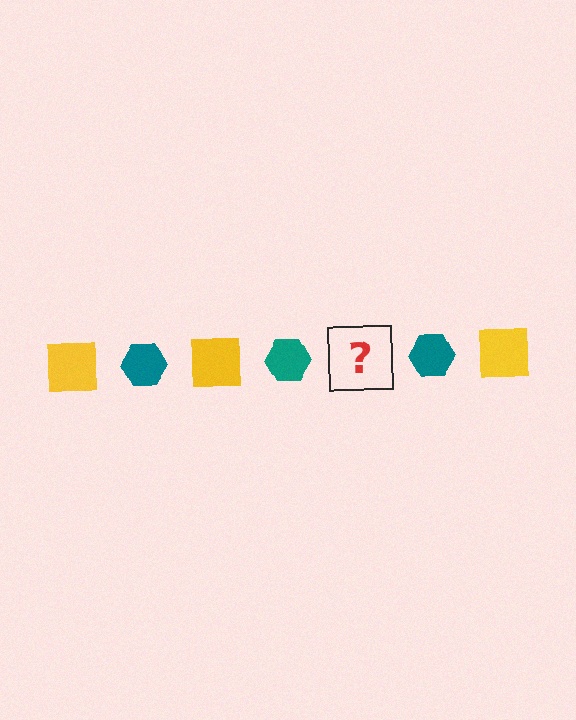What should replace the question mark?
The question mark should be replaced with a yellow square.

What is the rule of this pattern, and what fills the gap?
The rule is that the pattern alternates between yellow square and teal hexagon. The gap should be filled with a yellow square.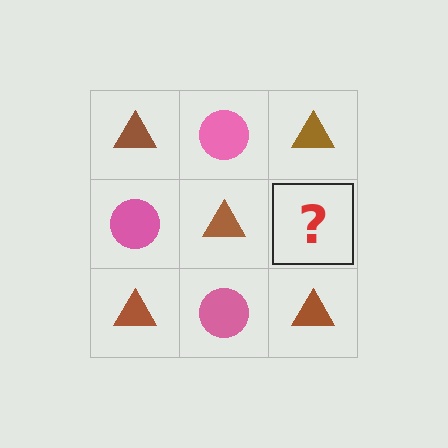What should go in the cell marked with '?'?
The missing cell should contain a pink circle.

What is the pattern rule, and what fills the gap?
The rule is that it alternates brown triangle and pink circle in a checkerboard pattern. The gap should be filled with a pink circle.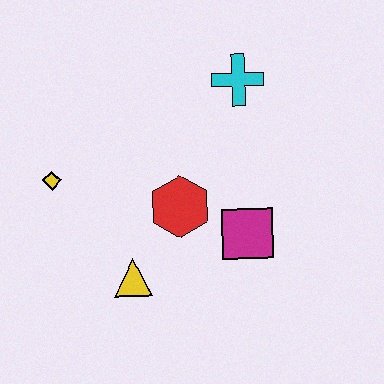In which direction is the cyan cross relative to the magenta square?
The cyan cross is above the magenta square.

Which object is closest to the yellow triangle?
The red hexagon is closest to the yellow triangle.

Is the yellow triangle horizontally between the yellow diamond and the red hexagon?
Yes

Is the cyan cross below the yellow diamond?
No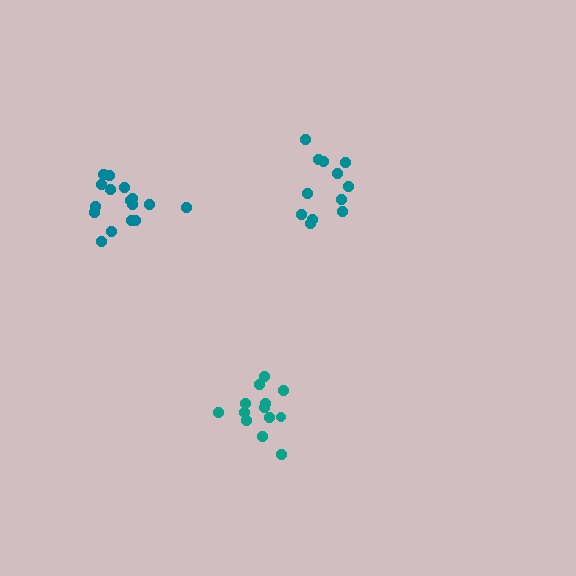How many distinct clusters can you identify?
There are 3 distinct clusters.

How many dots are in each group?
Group 1: 12 dots, Group 2: 13 dots, Group 3: 16 dots (41 total).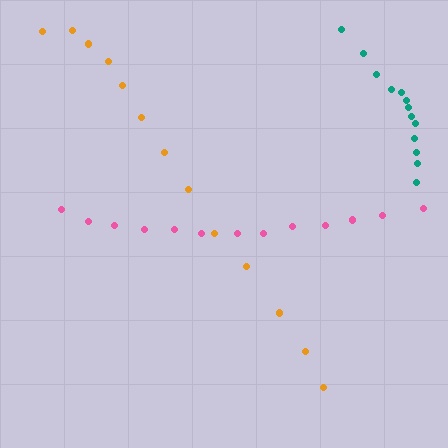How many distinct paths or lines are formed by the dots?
There are 3 distinct paths.